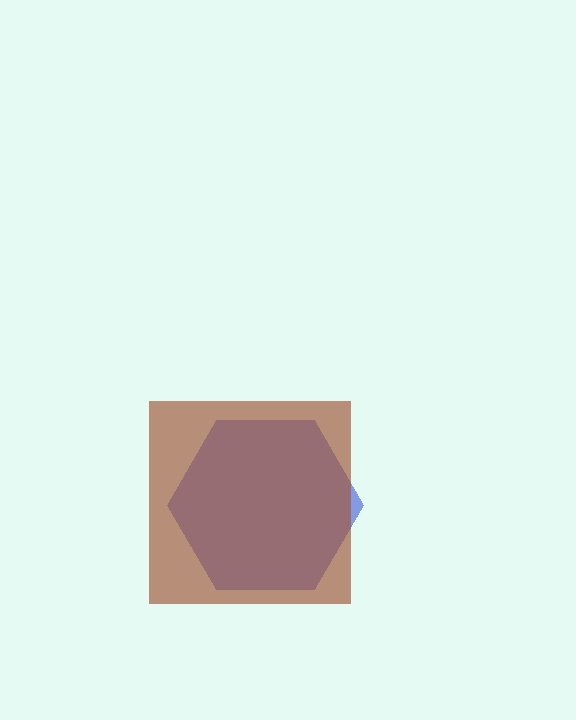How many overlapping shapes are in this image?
There are 2 overlapping shapes in the image.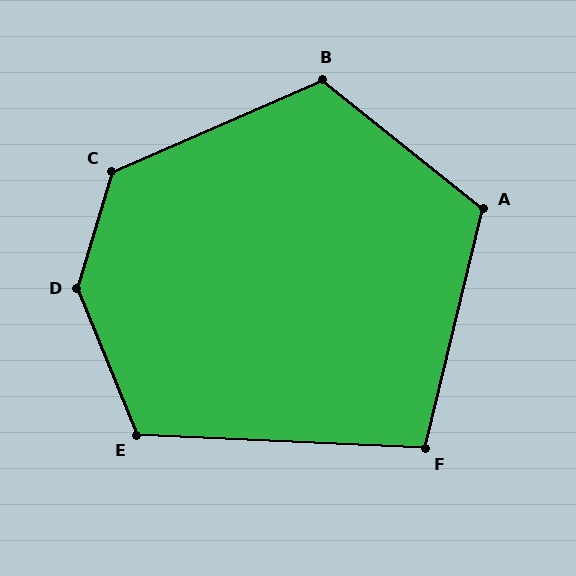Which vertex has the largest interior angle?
D, at approximately 141 degrees.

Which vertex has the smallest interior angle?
F, at approximately 101 degrees.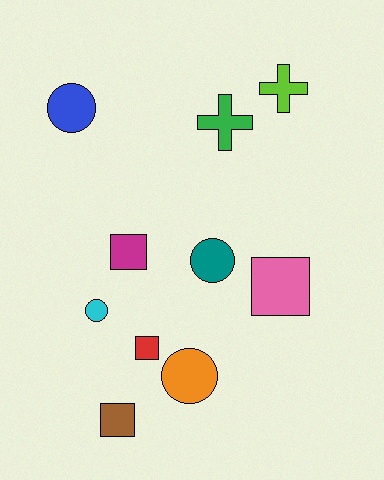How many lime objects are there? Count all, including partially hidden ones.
There is 1 lime object.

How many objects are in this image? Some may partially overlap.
There are 10 objects.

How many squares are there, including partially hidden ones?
There are 4 squares.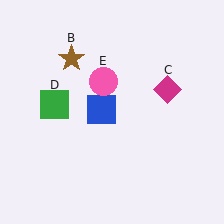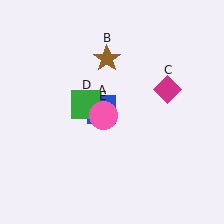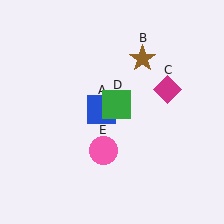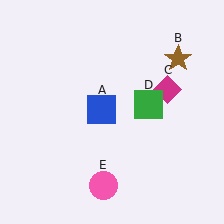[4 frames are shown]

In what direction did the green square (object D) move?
The green square (object D) moved right.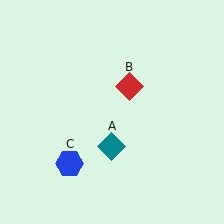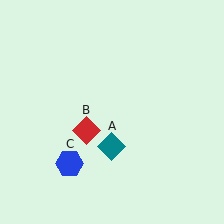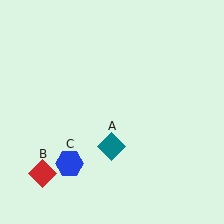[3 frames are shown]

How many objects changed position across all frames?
1 object changed position: red diamond (object B).